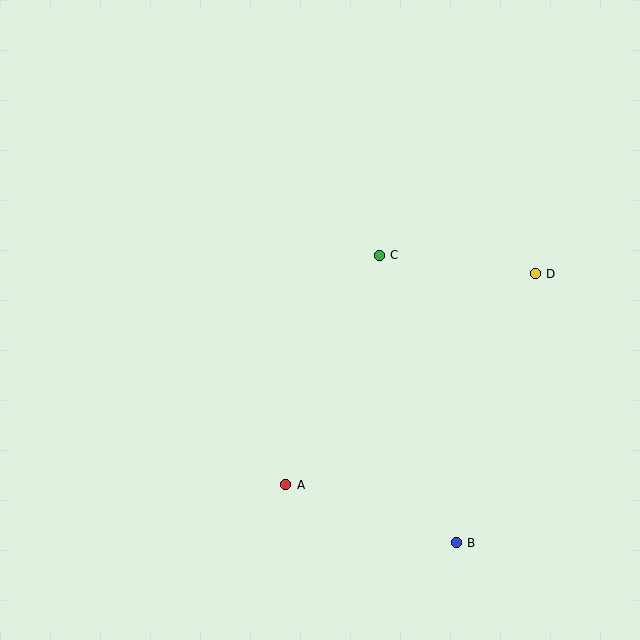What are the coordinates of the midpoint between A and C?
The midpoint between A and C is at (332, 370).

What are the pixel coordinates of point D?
Point D is at (535, 274).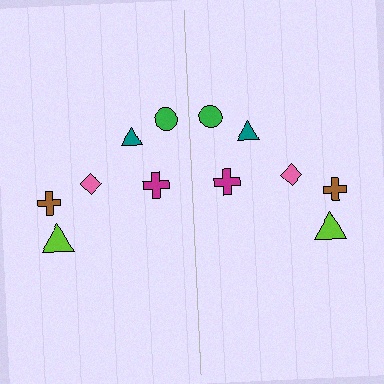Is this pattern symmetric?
Yes, this pattern has bilateral (reflection) symmetry.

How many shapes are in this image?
There are 12 shapes in this image.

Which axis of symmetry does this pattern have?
The pattern has a vertical axis of symmetry running through the center of the image.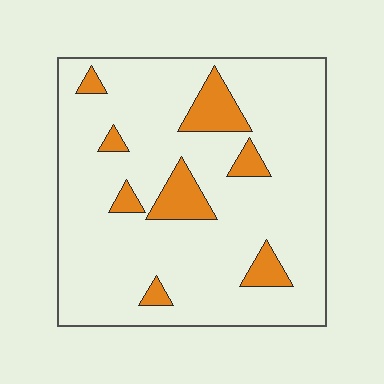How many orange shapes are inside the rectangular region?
8.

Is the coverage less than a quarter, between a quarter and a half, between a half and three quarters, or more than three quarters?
Less than a quarter.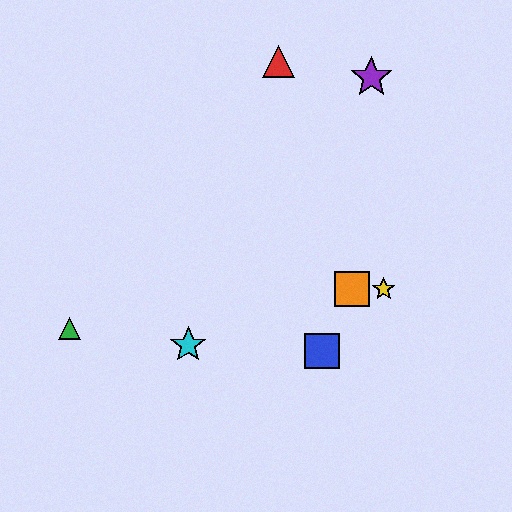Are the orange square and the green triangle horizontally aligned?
No, the orange square is at y≈289 and the green triangle is at y≈328.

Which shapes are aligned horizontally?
The yellow star, the orange square are aligned horizontally.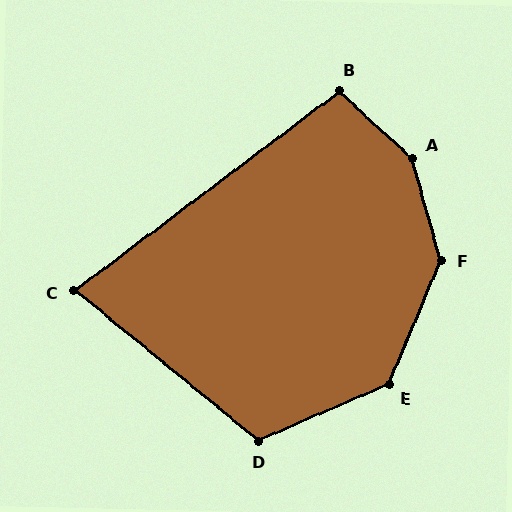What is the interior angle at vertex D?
Approximately 117 degrees (obtuse).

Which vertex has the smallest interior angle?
C, at approximately 76 degrees.